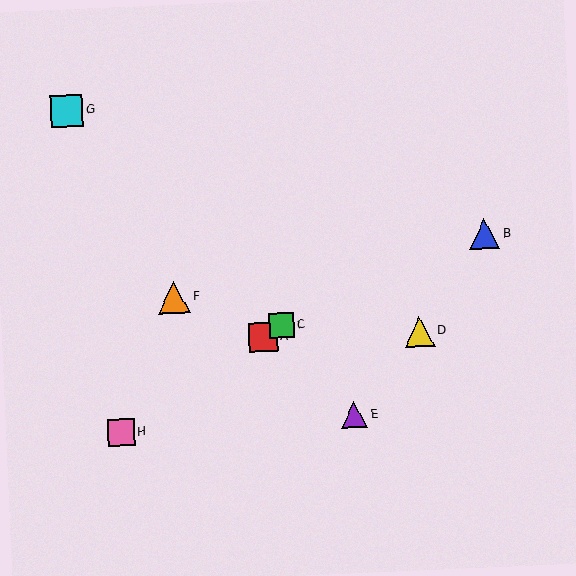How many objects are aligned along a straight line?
3 objects (A, C, H) are aligned along a straight line.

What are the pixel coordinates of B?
Object B is at (484, 234).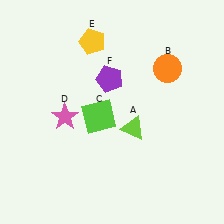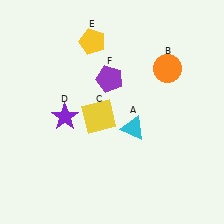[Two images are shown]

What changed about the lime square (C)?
In Image 1, C is lime. In Image 2, it changed to yellow.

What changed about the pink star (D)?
In Image 1, D is pink. In Image 2, it changed to purple.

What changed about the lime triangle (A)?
In Image 1, A is lime. In Image 2, it changed to cyan.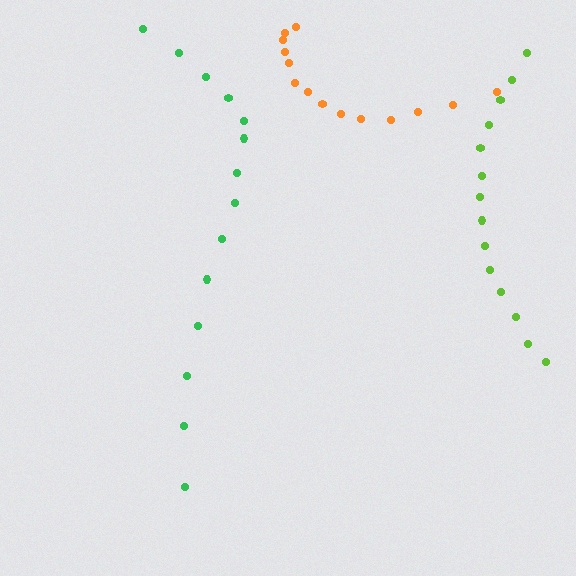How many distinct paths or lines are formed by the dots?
There are 3 distinct paths.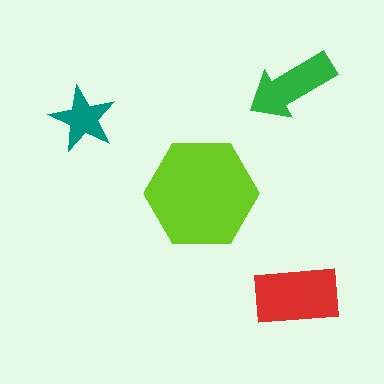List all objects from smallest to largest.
The teal star, the green arrow, the red rectangle, the lime hexagon.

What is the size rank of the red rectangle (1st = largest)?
2nd.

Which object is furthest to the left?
The teal star is leftmost.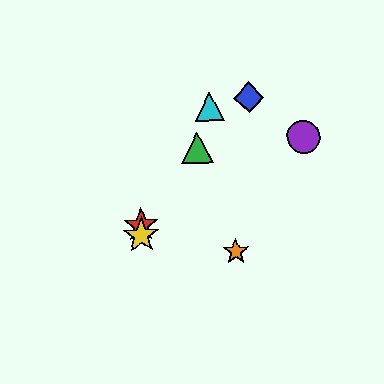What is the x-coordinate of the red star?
The red star is at x≈141.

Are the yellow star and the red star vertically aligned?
Yes, both are at x≈141.